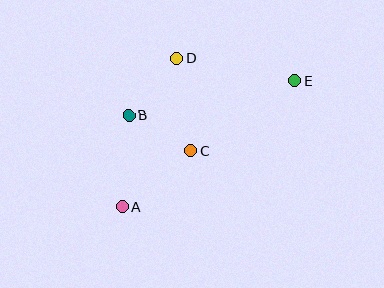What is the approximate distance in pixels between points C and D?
The distance between C and D is approximately 94 pixels.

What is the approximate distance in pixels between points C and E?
The distance between C and E is approximately 125 pixels.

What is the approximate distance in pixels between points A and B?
The distance between A and B is approximately 92 pixels.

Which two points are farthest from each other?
Points A and E are farthest from each other.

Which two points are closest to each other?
Points B and C are closest to each other.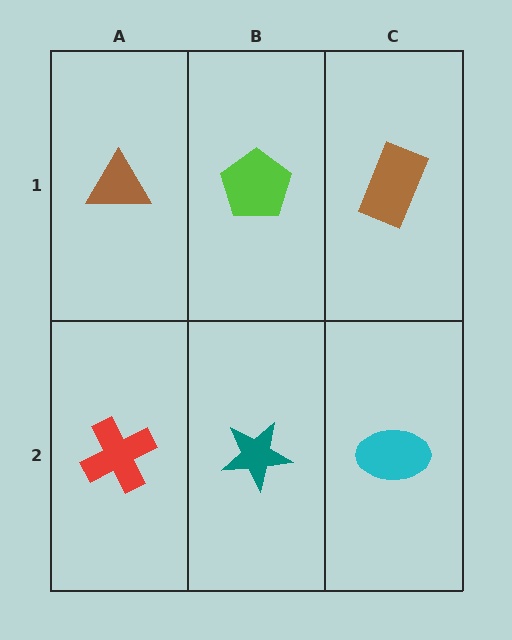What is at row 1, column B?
A lime pentagon.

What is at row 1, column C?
A brown rectangle.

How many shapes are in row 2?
3 shapes.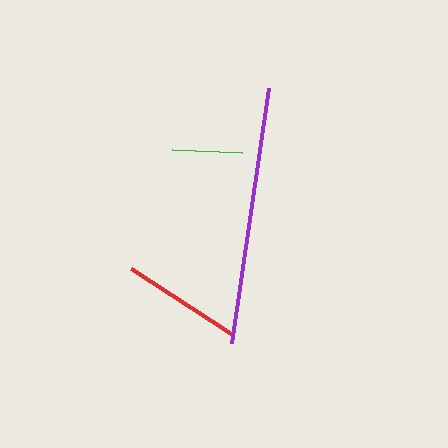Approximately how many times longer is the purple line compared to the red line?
The purple line is approximately 2.1 times the length of the red line.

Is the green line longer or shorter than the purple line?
The purple line is longer than the green line.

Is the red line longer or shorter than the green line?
The red line is longer than the green line.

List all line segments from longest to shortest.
From longest to shortest: purple, red, green.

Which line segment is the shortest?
The green line is the shortest at approximately 70 pixels.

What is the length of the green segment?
The green segment is approximately 70 pixels long.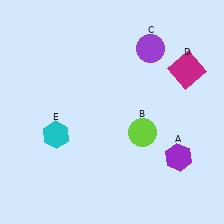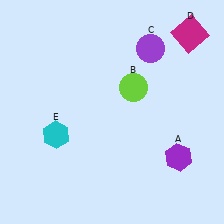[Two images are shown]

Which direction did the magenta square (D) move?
The magenta square (D) moved up.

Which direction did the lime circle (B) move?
The lime circle (B) moved up.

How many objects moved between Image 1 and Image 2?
2 objects moved between the two images.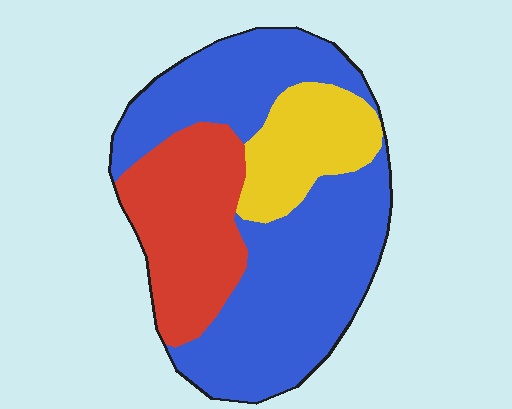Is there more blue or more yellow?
Blue.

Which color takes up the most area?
Blue, at roughly 60%.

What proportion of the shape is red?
Red takes up about one quarter (1/4) of the shape.